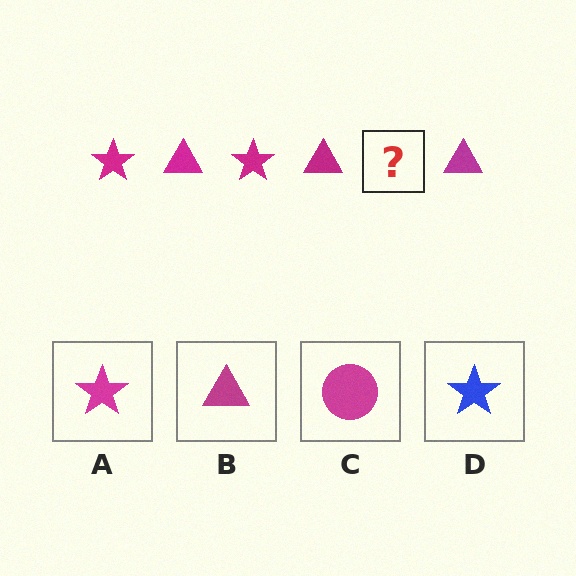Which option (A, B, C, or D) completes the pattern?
A.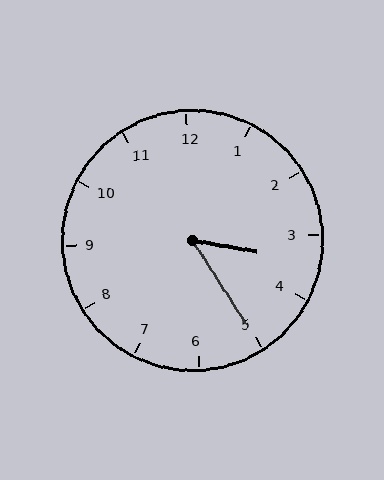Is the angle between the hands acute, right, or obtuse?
It is acute.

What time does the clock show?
3:25.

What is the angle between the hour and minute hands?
Approximately 48 degrees.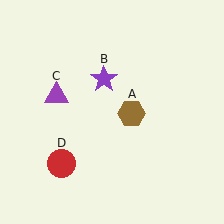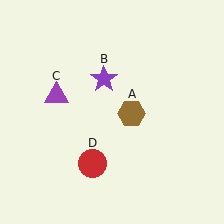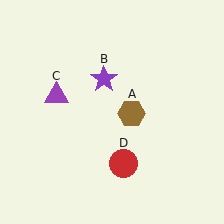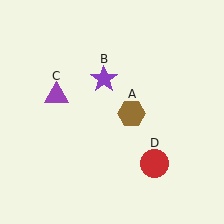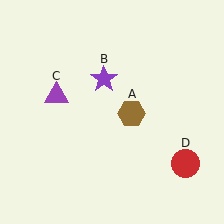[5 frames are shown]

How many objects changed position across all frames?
1 object changed position: red circle (object D).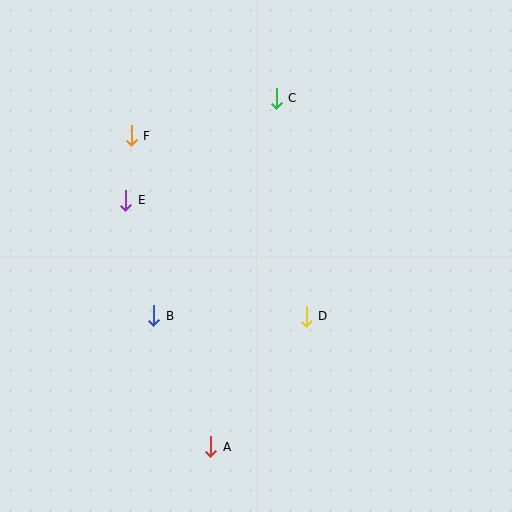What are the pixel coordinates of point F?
Point F is at (131, 136).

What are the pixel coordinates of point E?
Point E is at (126, 200).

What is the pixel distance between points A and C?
The distance between A and C is 355 pixels.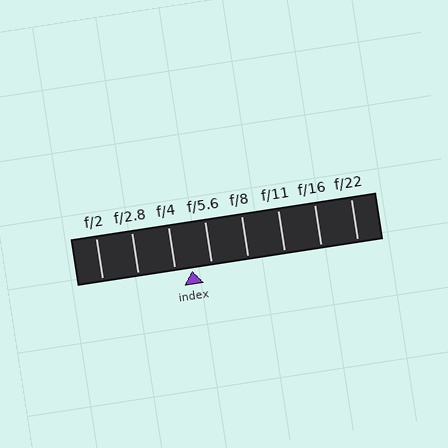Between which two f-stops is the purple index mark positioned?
The index mark is between f/4 and f/5.6.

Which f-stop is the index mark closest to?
The index mark is closest to f/4.